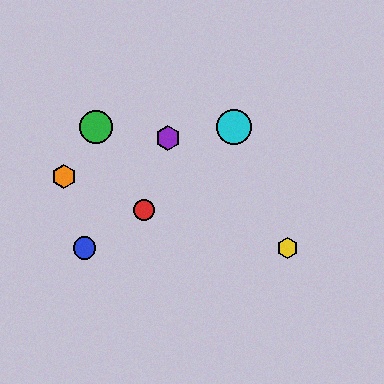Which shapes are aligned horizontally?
The blue circle, the yellow hexagon are aligned horizontally.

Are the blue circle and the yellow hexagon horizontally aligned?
Yes, both are at y≈248.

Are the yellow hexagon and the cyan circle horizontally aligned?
No, the yellow hexagon is at y≈248 and the cyan circle is at y≈127.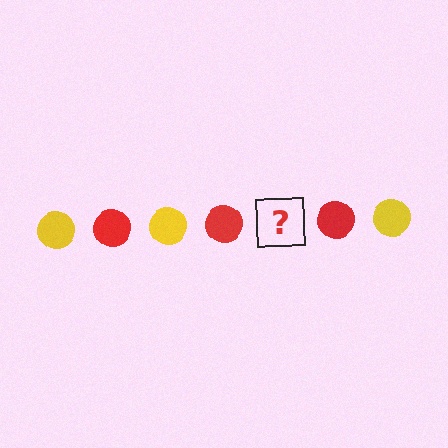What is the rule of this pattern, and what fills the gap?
The rule is that the pattern cycles through yellow, red circles. The gap should be filled with a yellow circle.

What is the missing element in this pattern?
The missing element is a yellow circle.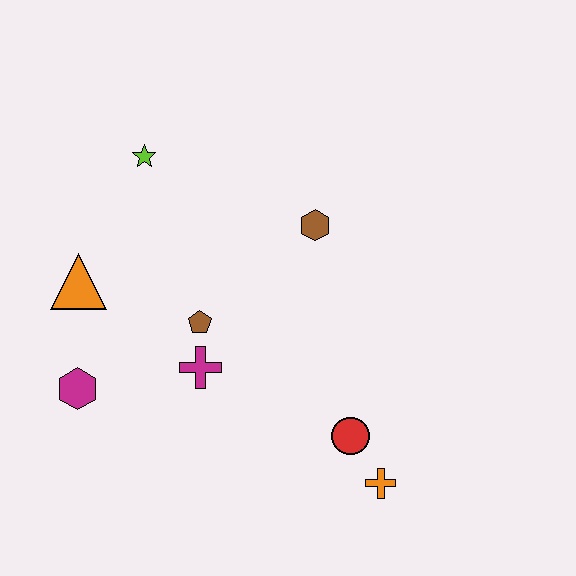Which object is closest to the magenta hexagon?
The orange triangle is closest to the magenta hexagon.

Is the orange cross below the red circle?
Yes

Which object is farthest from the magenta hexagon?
The orange cross is farthest from the magenta hexagon.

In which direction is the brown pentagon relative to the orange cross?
The brown pentagon is to the left of the orange cross.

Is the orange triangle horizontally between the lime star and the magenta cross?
No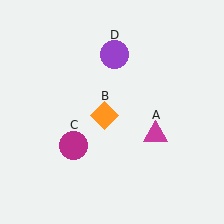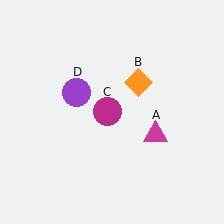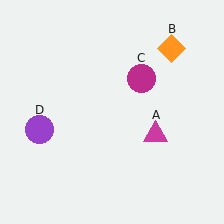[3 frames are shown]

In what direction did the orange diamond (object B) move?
The orange diamond (object B) moved up and to the right.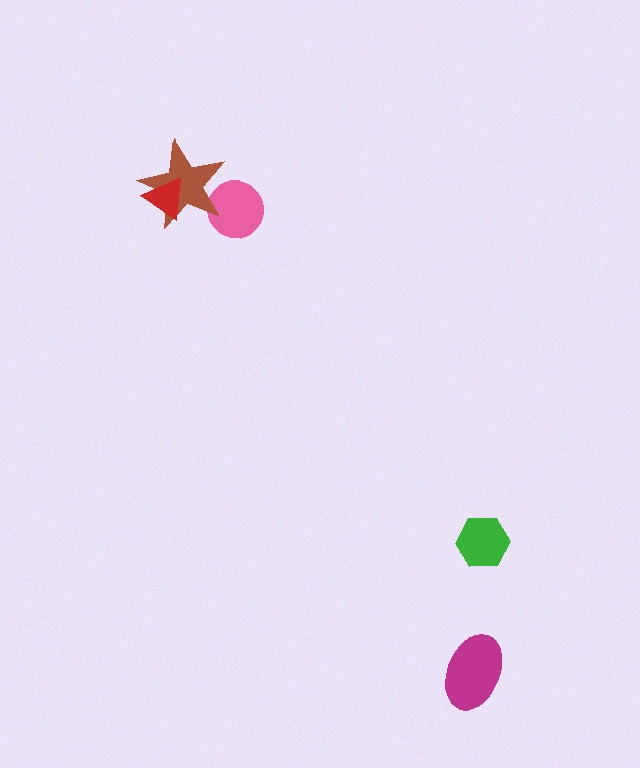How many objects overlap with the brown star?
2 objects overlap with the brown star.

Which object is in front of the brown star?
The red triangle is in front of the brown star.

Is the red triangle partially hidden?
No, no other shape covers it.